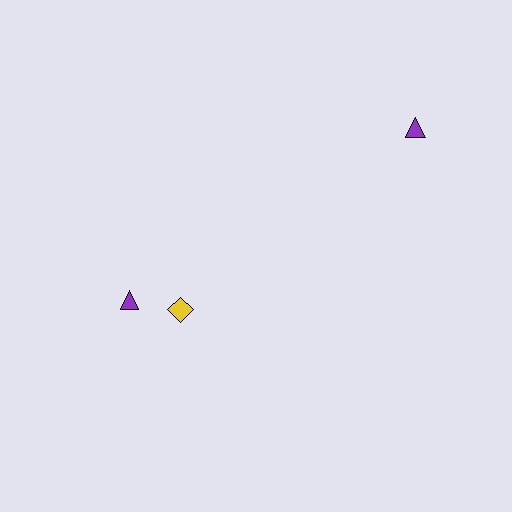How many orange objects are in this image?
There are no orange objects.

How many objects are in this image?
There are 3 objects.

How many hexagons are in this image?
There are no hexagons.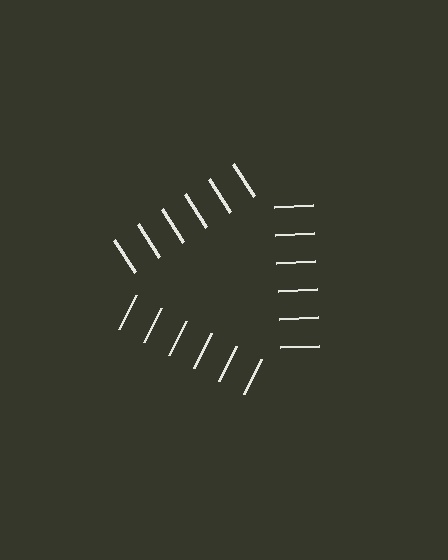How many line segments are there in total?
18 — 6 along each of the 3 edges.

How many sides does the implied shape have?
3 sides — the line-ends trace a triangle.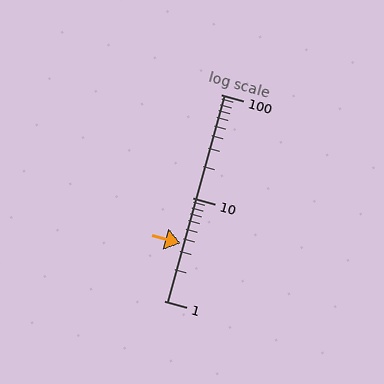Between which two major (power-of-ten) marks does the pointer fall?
The pointer is between 1 and 10.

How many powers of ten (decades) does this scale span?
The scale spans 2 decades, from 1 to 100.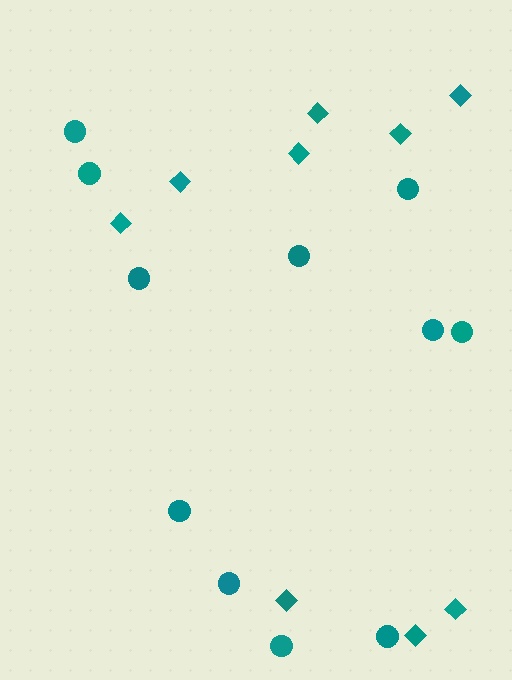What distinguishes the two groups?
There are 2 groups: one group of circles (11) and one group of diamonds (9).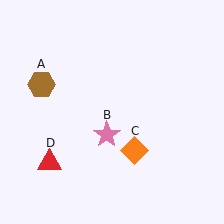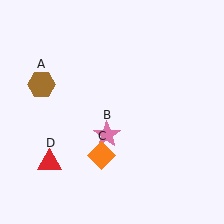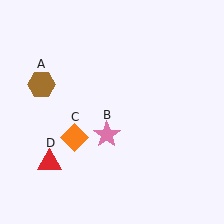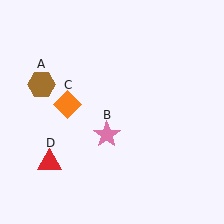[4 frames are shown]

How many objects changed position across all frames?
1 object changed position: orange diamond (object C).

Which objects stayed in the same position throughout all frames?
Brown hexagon (object A) and pink star (object B) and red triangle (object D) remained stationary.